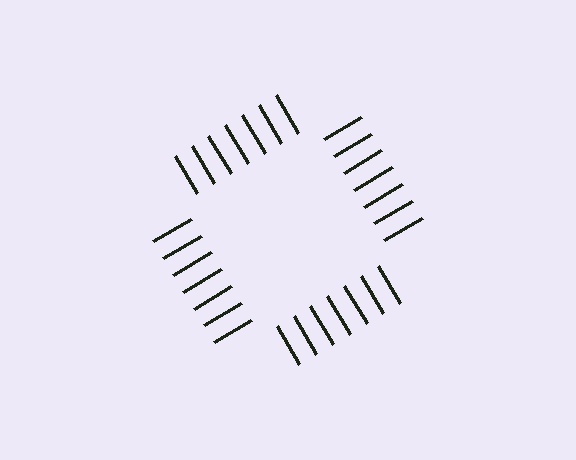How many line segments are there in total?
28 — 7 along each of the 4 edges.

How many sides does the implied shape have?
4 sides — the line-ends trace a square.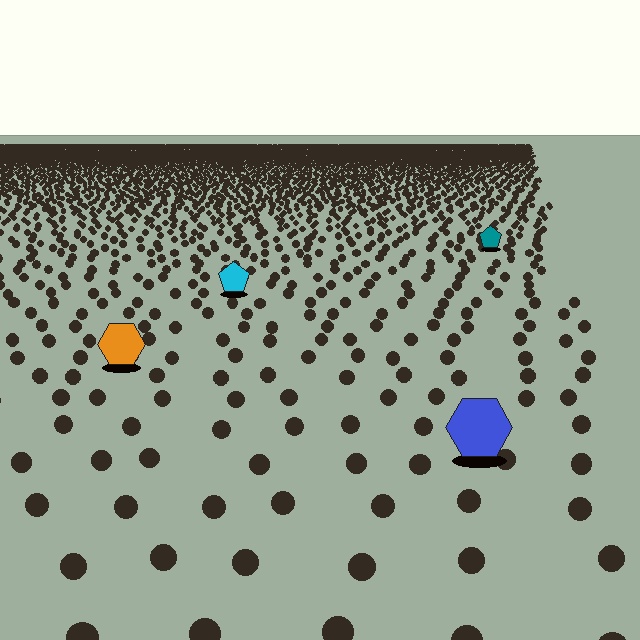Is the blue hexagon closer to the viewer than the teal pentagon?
Yes. The blue hexagon is closer — you can tell from the texture gradient: the ground texture is coarser near it.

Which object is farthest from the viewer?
The teal pentagon is farthest from the viewer. It appears smaller and the ground texture around it is denser.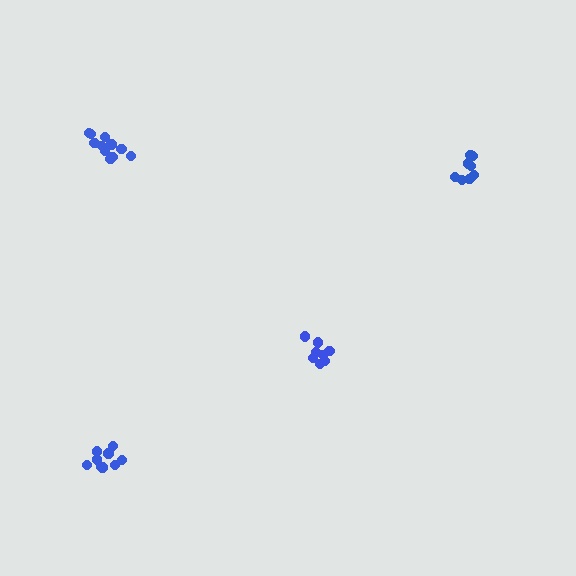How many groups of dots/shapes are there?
There are 4 groups.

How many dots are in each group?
Group 1: 8 dots, Group 2: 12 dots, Group 3: 8 dots, Group 4: 9 dots (37 total).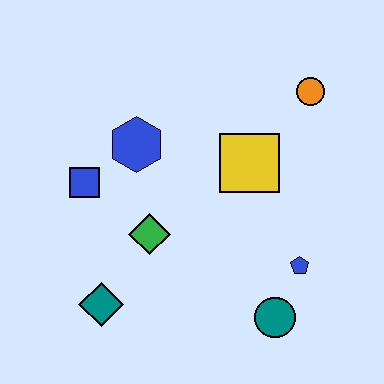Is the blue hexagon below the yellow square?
No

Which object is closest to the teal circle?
The blue pentagon is closest to the teal circle.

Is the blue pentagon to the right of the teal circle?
Yes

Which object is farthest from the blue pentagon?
The blue square is farthest from the blue pentagon.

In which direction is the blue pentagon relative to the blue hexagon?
The blue pentagon is to the right of the blue hexagon.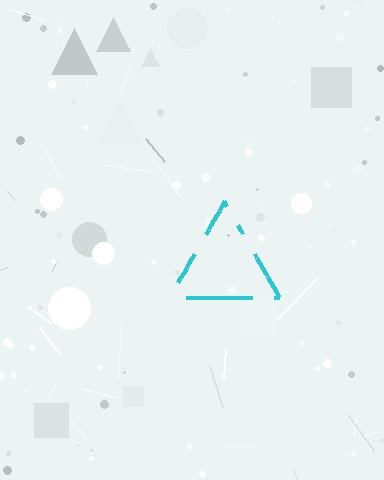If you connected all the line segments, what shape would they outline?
They would outline a triangle.